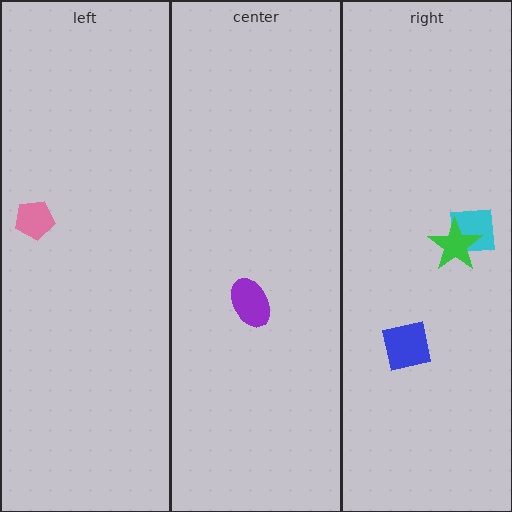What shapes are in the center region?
The purple ellipse.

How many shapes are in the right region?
3.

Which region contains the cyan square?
The right region.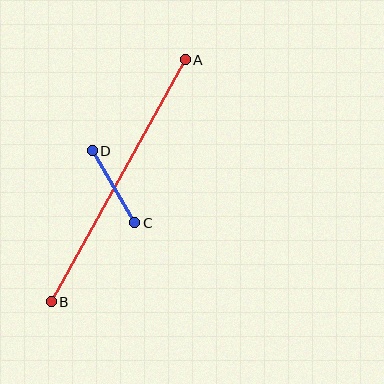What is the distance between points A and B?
The distance is approximately 277 pixels.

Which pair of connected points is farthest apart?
Points A and B are farthest apart.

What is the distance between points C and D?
The distance is approximately 84 pixels.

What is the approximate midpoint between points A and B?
The midpoint is at approximately (118, 181) pixels.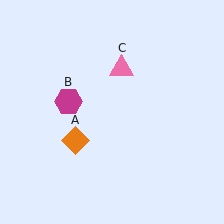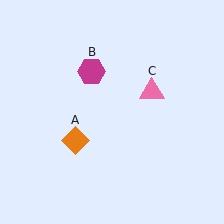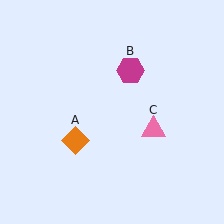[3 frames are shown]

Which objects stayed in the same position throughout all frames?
Orange diamond (object A) remained stationary.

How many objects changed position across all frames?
2 objects changed position: magenta hexagon (object B), pink triangle (object C).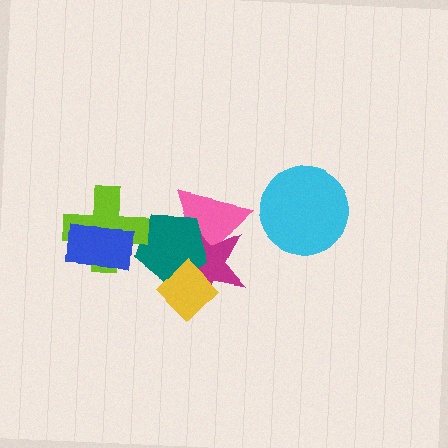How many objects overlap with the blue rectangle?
1 object overlaps with the blue rectangle.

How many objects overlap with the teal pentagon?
4 objects overlap with the teal pentagon.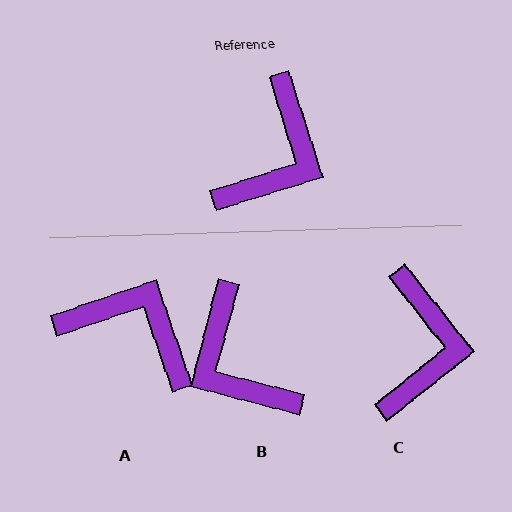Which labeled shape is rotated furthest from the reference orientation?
B, about 122 degrees away.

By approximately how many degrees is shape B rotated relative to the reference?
Approximately 122 degrees clockwise.